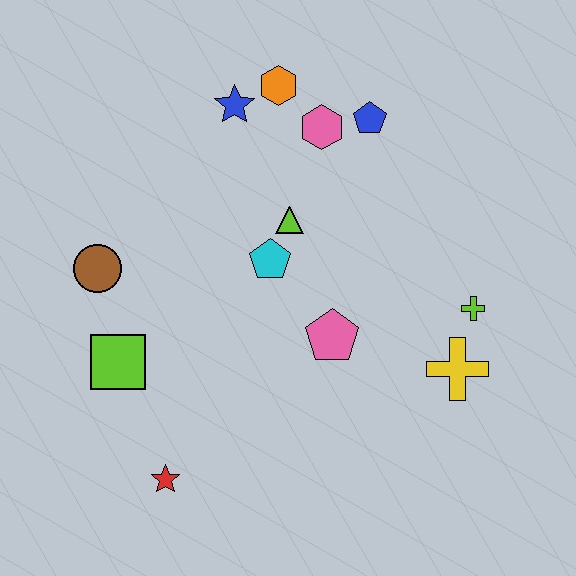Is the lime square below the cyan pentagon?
Yes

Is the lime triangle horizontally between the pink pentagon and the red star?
Yes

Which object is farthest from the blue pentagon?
The red star is farthest from the blue pentagon.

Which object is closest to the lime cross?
The yellow cross is closest to the lime cross.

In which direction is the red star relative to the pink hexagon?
The red star is below the pink hexagon.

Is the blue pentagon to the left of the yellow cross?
Yes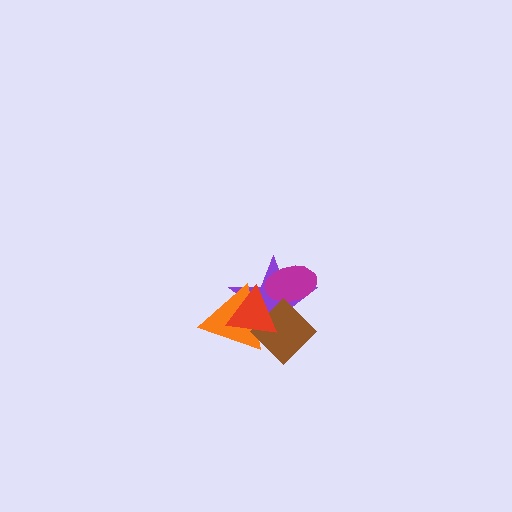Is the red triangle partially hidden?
No, no other shape covers it.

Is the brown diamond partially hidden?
Yes, it is partially covered by another shape.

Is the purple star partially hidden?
Yes, it is partially covered by another shape.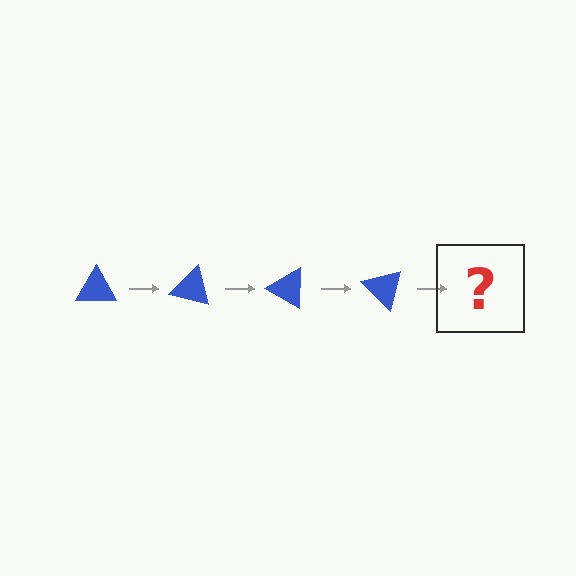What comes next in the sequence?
The next element should be a blue triangle rotated 60 degrees.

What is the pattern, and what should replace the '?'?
The pattern is that the triangle rotates 15 degrees each step. The '?' should be a blue triangle rotated 60 degrees.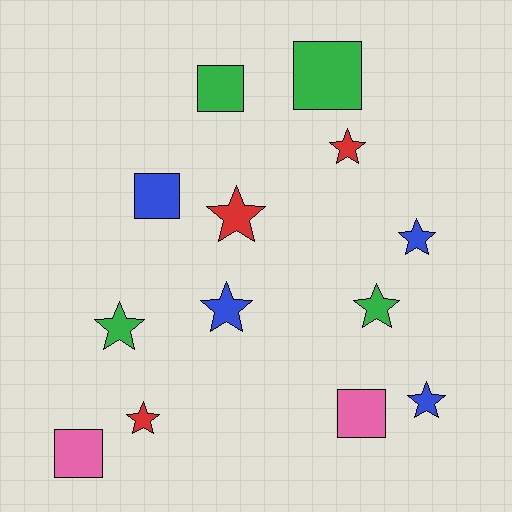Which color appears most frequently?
Green, with 4 objects.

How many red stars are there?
There are 3 red stars.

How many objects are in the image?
There are 13 objects.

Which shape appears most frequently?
Star, with 8 objects.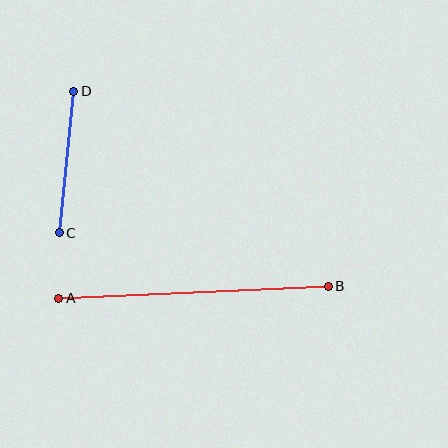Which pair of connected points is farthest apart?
Points A and B are farthest apart.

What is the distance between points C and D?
The distance is approximately 142 pixels.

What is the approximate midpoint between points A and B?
The midpoint is at approximately (194, 292) pixels.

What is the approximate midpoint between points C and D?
The midpoint is at approximately (67, 162) pixels.